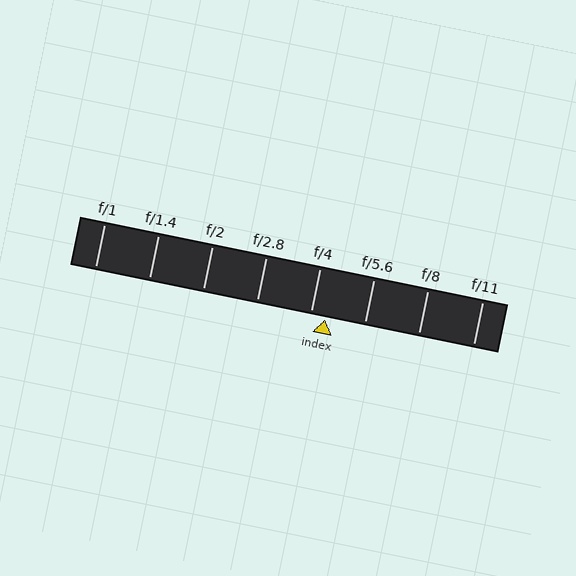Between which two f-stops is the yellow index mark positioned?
The index mark is between f/4 and f/5.6.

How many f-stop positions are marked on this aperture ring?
There are 8 f-stop positions marked.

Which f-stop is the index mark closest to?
The index mark is closest to f/4.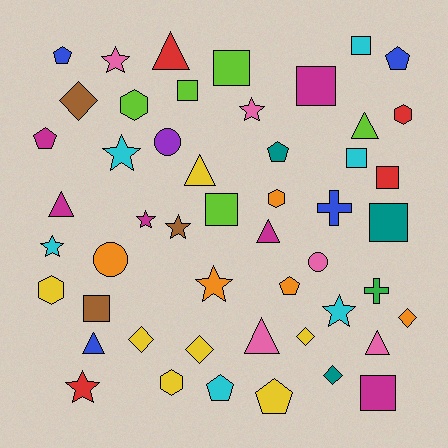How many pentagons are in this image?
There are 7 pentagons.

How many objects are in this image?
There are 50 objects.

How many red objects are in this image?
There are 4 red objects.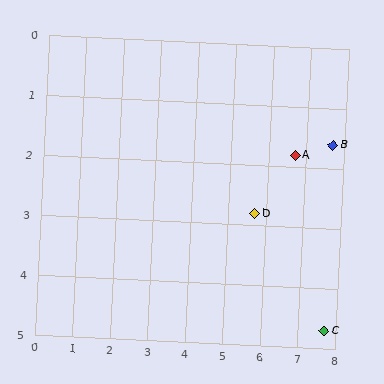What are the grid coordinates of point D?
Point D is at approximately (5.7, 2.8).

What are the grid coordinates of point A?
Point A is at approximately (6.7, 1.8).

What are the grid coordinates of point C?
Point C is at approximately (7.7, 4.7).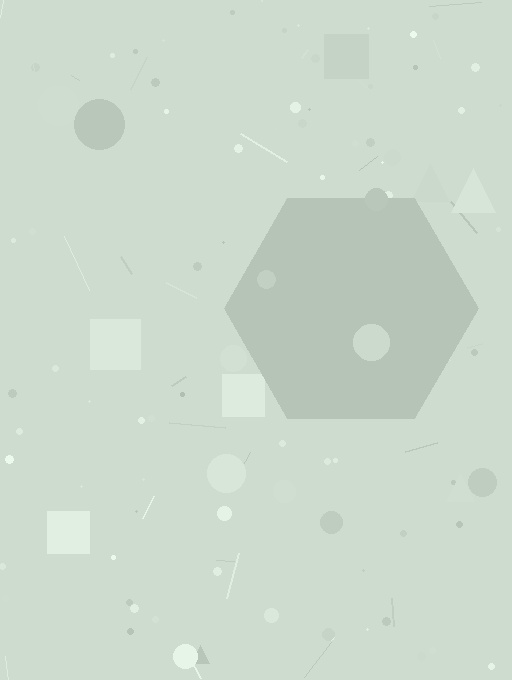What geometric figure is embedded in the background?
A hexagon is embedded in the background.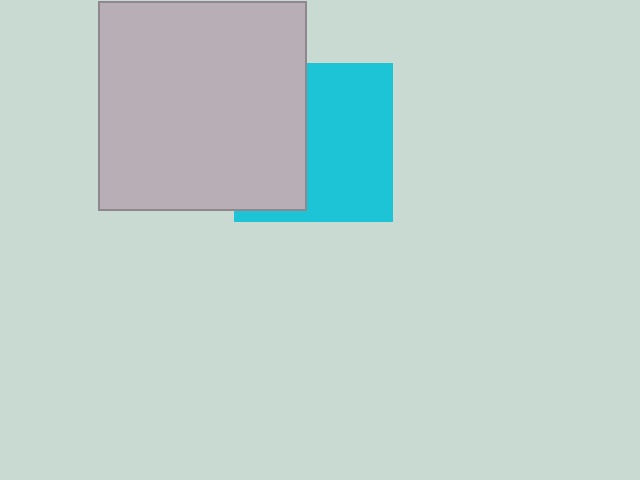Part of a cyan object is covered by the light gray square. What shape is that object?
It is a square.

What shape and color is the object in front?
The object in front is a light gray square.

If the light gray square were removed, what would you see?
You would see the complete cyan square.